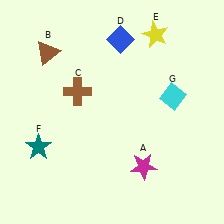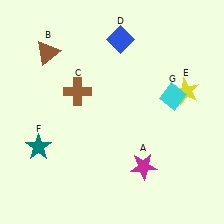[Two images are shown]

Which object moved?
The yellow star (E) moved down.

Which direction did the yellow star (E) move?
The yellow star (E) moved down.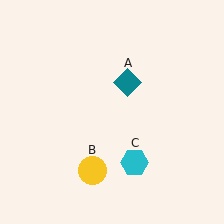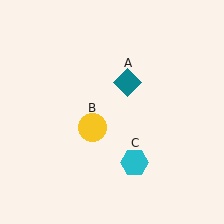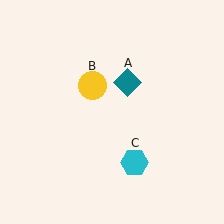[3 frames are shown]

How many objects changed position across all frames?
1 object changed position: yellow circle (object B).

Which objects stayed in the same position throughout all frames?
Teal diamond (object A) and cyan hexagon (object C) remained stationary.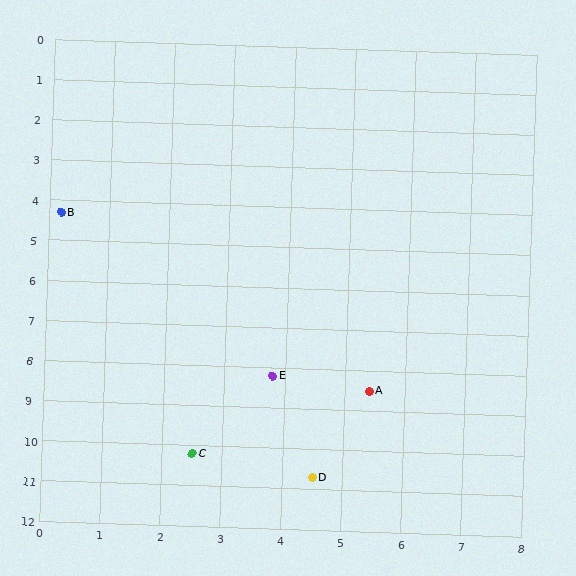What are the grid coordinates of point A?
Point A is at approximately (5.4, 8.5).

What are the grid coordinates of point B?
Point B is at approximately (0.2, 4.3).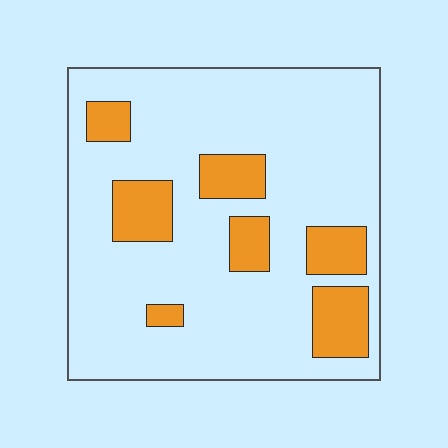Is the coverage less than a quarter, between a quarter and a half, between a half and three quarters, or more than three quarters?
Less than a quarter.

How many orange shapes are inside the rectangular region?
7.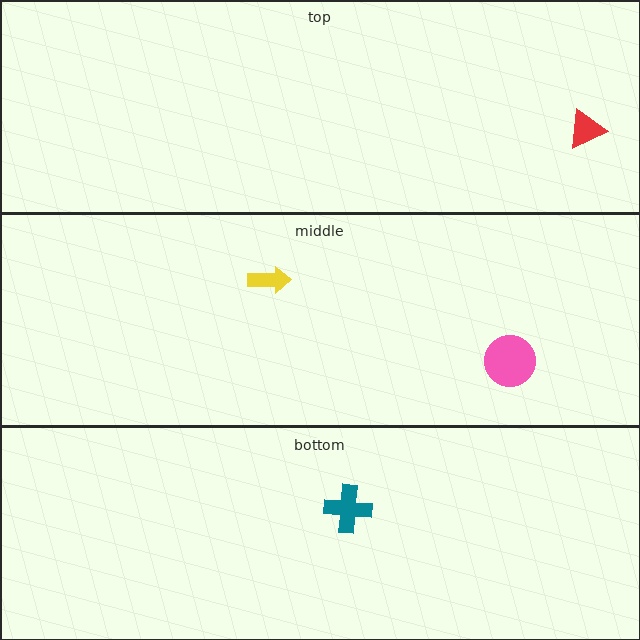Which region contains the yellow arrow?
The middle region.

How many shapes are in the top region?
1.